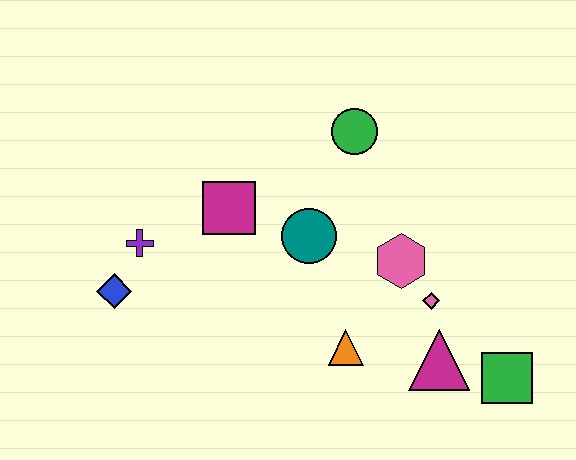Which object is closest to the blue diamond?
The purple cross is closest to the blue diamond.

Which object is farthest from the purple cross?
The green square is farthest from the purple cross.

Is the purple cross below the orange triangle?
No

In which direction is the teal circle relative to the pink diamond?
The teal circle is to the left of the pink diamond.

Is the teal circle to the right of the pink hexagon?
No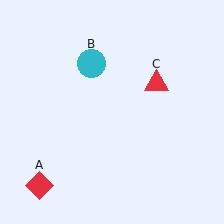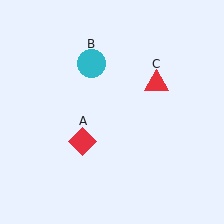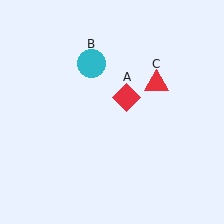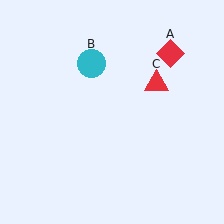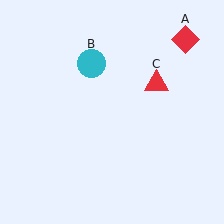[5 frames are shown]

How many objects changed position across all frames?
1 object changed position: red diamond (object A).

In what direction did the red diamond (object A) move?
The red diamond (object A) moved up and to the right.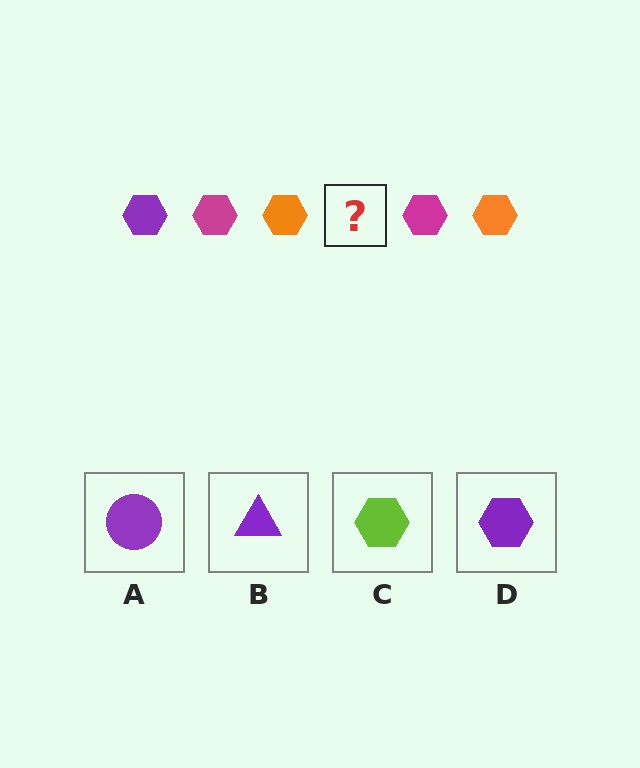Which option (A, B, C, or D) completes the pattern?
D.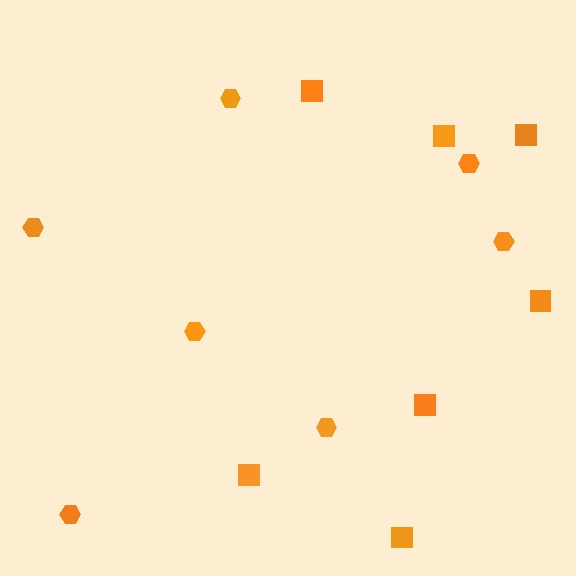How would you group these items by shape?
There are 2 groups: one group of squares (7) and one group of hexagons (7).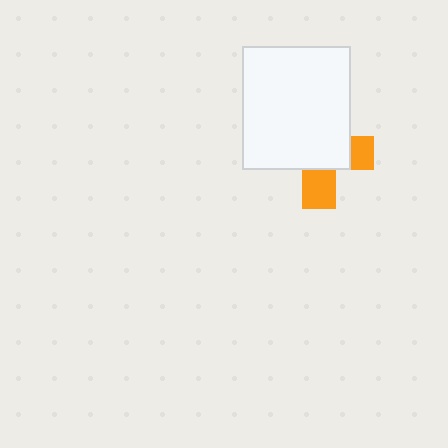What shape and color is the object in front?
The object in front is a white rectangle.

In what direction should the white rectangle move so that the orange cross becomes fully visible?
The white rectangle should move toward the upper-left. That is the shortest direction to clear the overlap and leave the orange cross fully visible.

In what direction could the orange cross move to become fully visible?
The orange cross could move toward the lower-right. That would shift it out from behind the white rectangle entirely.